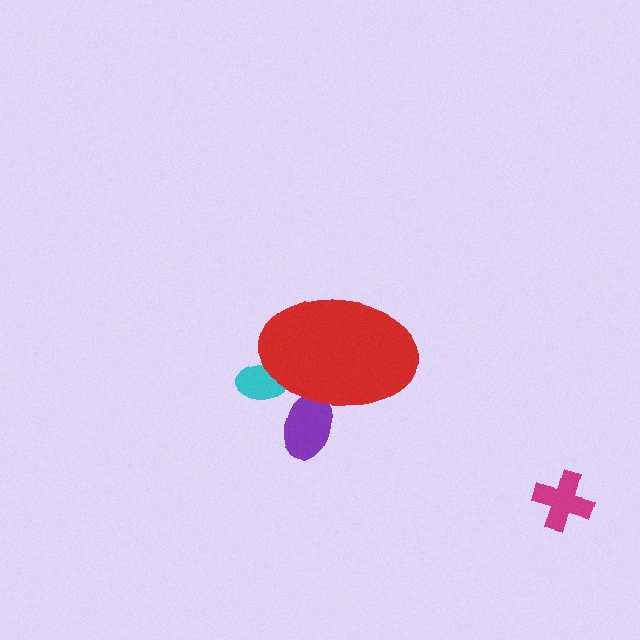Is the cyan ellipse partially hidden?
Yes, the cyan ellipse is partially hidden behind the red ellipse.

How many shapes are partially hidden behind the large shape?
2 shapes are partially hidden.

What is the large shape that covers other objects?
A red ellipse.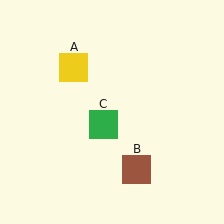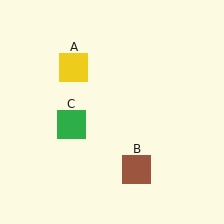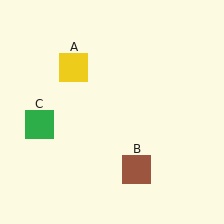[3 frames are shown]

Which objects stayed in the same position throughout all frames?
Yellow square (object A) and brown square (object B) remained stationary.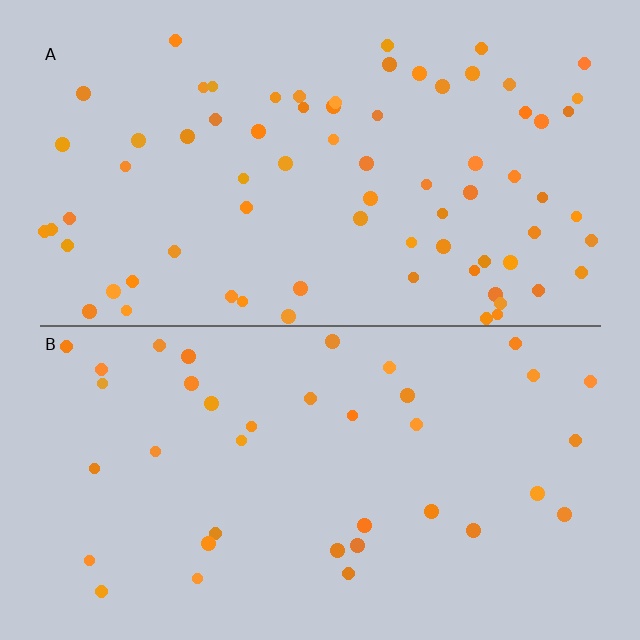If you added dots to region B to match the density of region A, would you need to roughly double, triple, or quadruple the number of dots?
Approximately double.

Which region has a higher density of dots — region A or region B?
A (the top).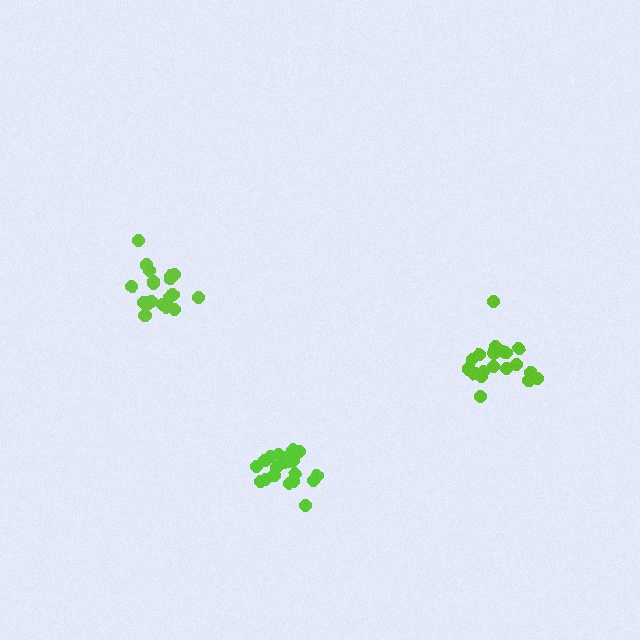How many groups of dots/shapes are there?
There are 3 groups.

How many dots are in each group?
Group 1: 19 dots, Group 2: 20 dots, Group 3: 21 dots (60 total).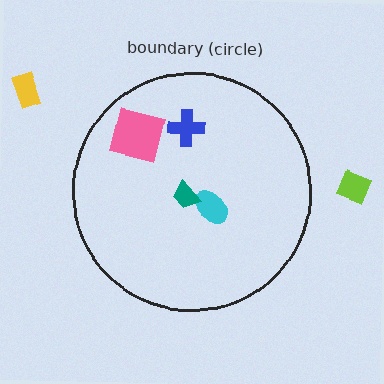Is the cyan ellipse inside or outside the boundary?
Inside.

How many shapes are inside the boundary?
4 inside, 2 outside.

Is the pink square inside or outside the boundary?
Inside.